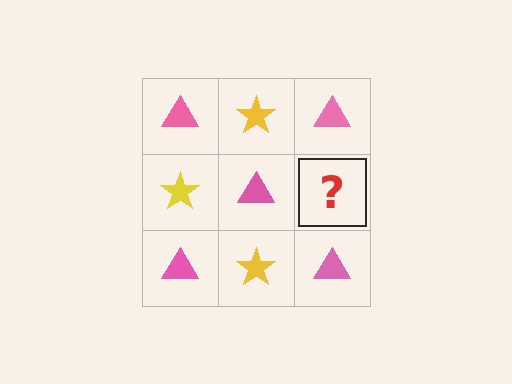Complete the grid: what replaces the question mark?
The question mark should be replaced with a yellow star.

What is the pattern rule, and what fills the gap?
The rule is that it alternates pink triangle and yellow star in a checkerboard pattern. The gap should be filled with a yellow star.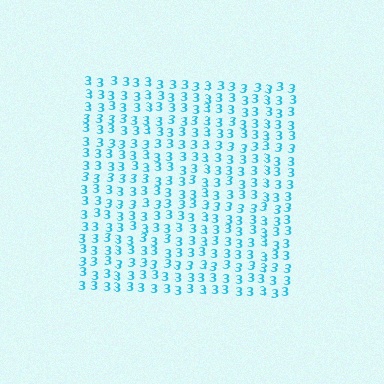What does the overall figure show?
The overall figure shows a square.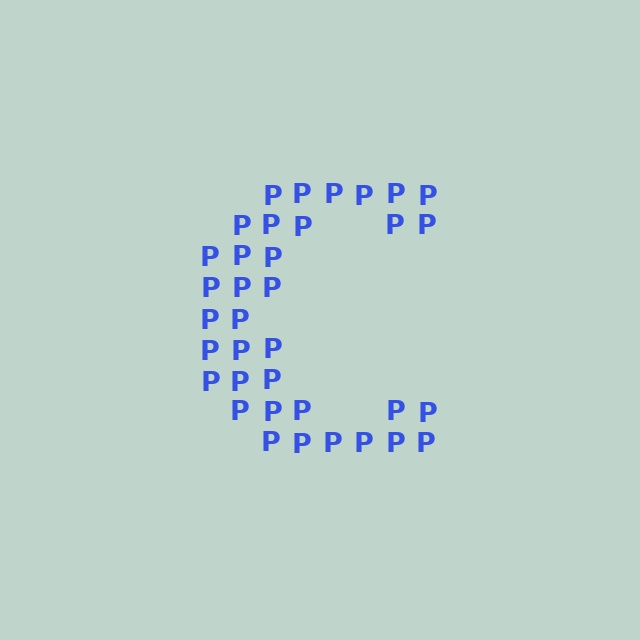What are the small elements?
The small elements are letter P's.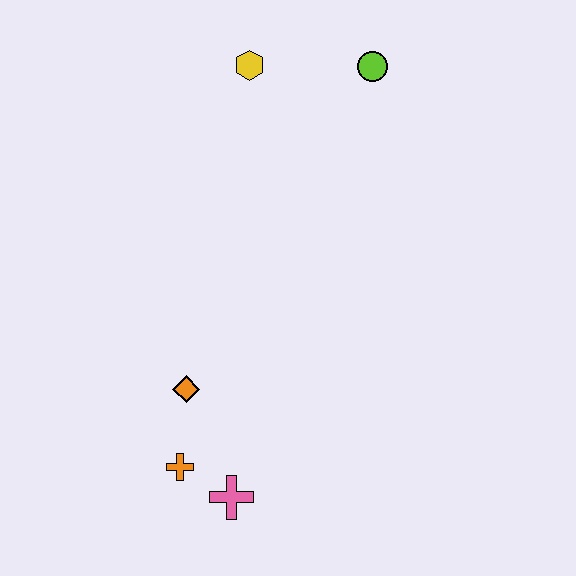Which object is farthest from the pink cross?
The lime circle is farthest from the pink cross.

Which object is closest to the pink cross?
The orange cross is closest to the pink cross.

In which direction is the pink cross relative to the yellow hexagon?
The pink cross is below the yellow hexagon.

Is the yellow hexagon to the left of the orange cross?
No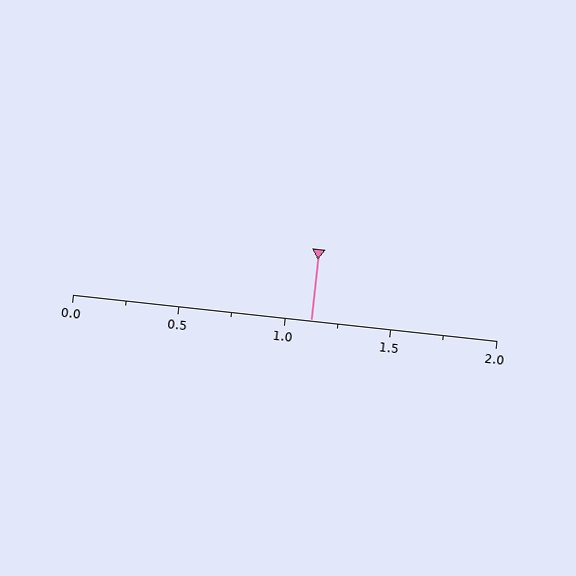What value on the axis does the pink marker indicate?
The marker indicates approximately 1.12.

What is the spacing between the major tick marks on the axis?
The major ticks are spaced 0.5 apart.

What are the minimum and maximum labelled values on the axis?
The axis runs from 0.0 to 2.0.